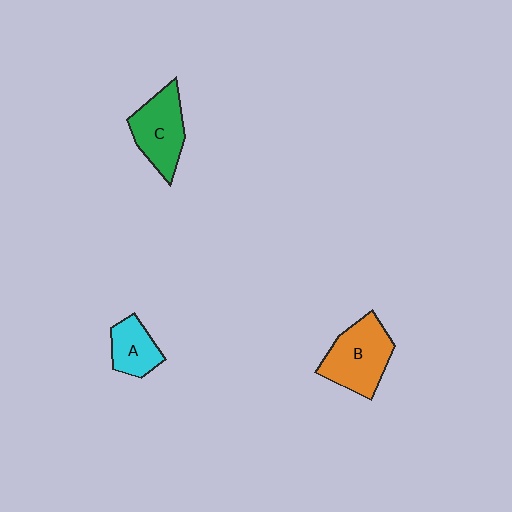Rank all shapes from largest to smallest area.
From largest to smallest: B (orange), C (green), A (cyan).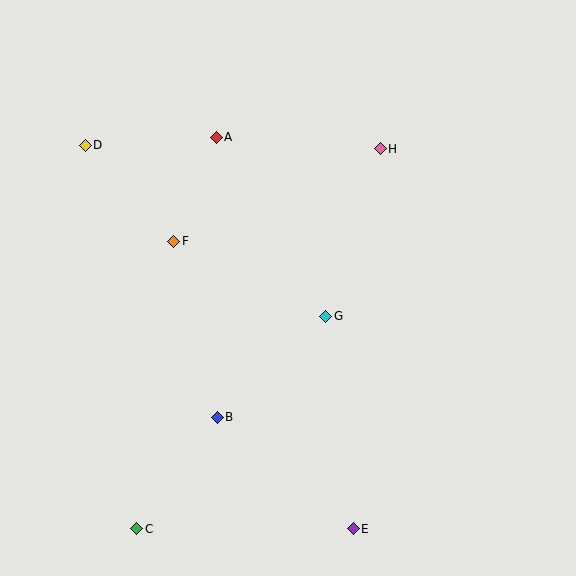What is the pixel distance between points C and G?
The distance between C and G is 284 pixels.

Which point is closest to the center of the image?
Point G at (326, 316) is closest to the center.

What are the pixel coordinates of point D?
Point D is at (85, 145).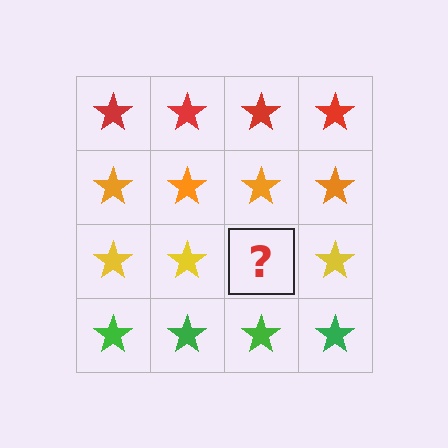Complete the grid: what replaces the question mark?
The question mark should be replaced with a yellow star.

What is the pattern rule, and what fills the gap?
The rule is that each row has a consistent color. The gap should be filled with a yellow star.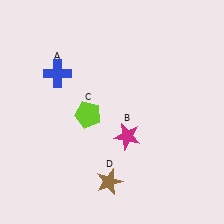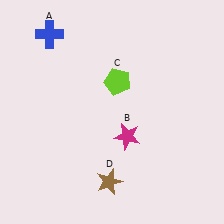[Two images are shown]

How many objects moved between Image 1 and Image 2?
2 objects moved between the two images.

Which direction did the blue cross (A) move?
The blue cross (A) moved up.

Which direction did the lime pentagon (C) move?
The lime pentagon (C) moved up.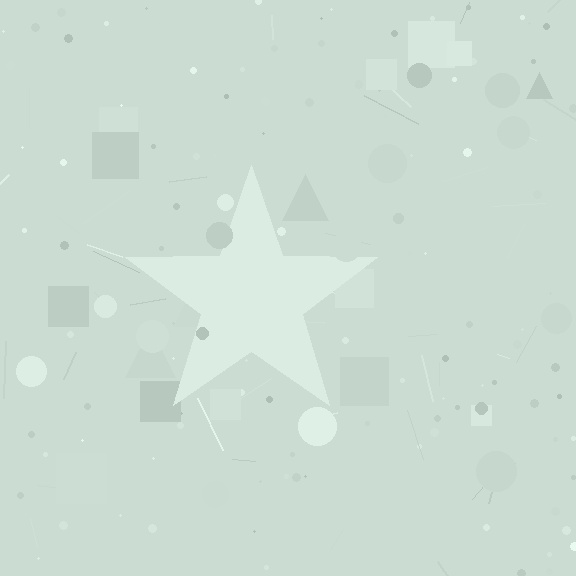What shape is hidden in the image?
A star is hidden in the image.